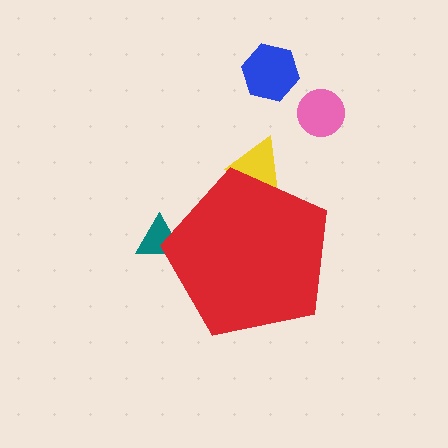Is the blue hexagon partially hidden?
No, the blue hexagon is fully visible.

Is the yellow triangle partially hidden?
Yes, the yellow triangle is partially hidden behind the red pentagon.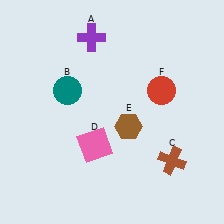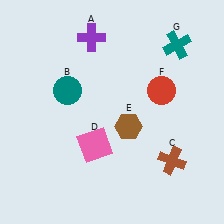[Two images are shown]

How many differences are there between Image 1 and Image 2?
There is 1 difference between the two images.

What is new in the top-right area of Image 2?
A teal cross (G) was added in the top-right area of Image 2.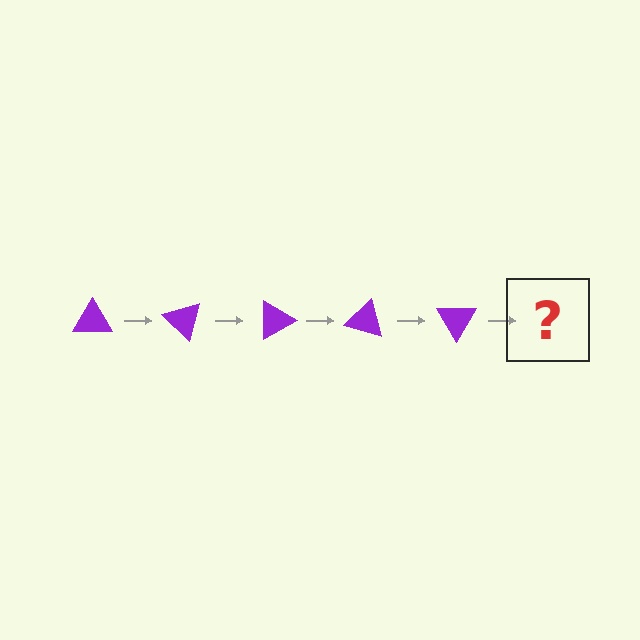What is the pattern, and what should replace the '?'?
The pattern is that the triangle rotates 45 degrees each step. The '?' should be a purple triangle rotated 225 degrees.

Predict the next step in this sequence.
The next step is a purple triangle rotated 225 degrees.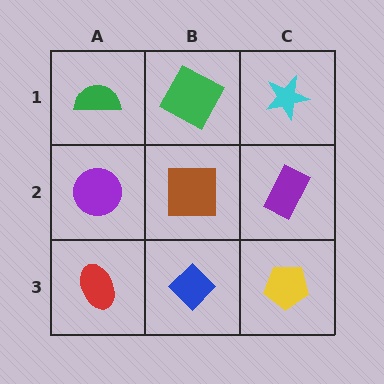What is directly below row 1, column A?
A purple circle.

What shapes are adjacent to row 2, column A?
A green semicircle (row 1, column A), a red ellipse (row 3, column A), a brown square (row 2, column B).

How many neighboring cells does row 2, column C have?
3.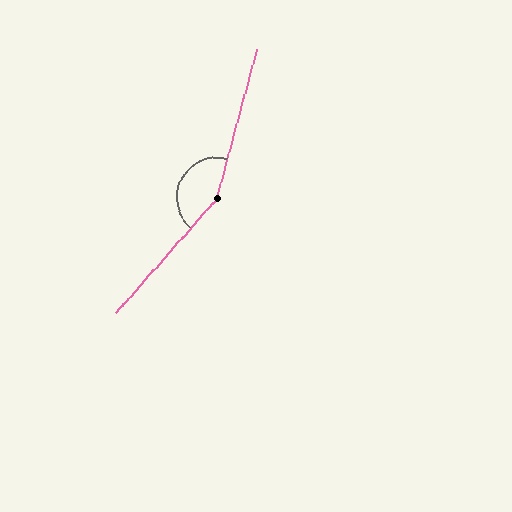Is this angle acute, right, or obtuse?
It is obtuse.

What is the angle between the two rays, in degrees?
Approximately 154 degrees.